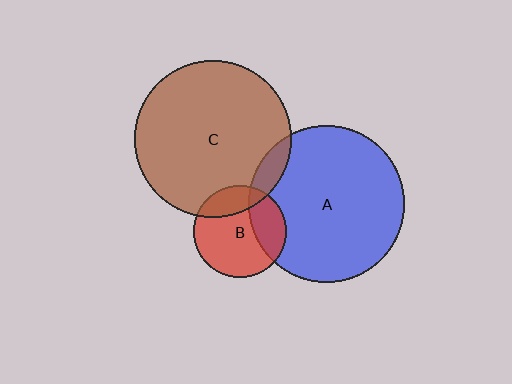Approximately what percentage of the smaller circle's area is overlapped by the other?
Approximately 30%.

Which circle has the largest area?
Circle C (brown).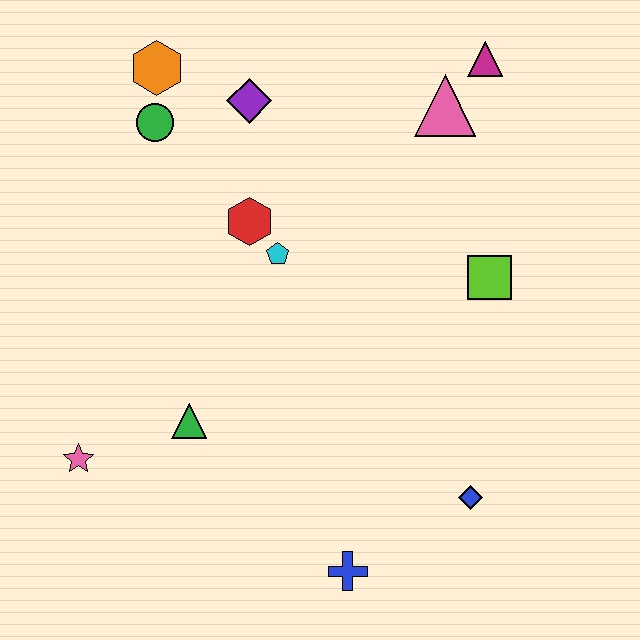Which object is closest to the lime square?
The pink triangle is closest to the lime square.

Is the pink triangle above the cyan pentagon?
Yes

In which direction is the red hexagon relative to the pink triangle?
The red hexagon is to the left of the pink triangle.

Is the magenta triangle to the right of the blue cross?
Yes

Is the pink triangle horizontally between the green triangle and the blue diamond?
Yes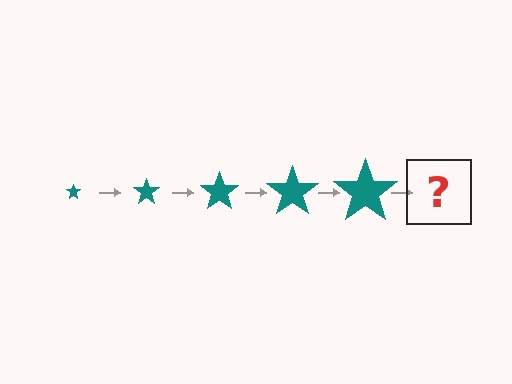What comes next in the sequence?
The next element should be a teal star, larger than the previous one.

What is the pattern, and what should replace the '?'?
The pattern is that the star gets progressively larger each step. The '?' should be a teal star, larger than the previous one.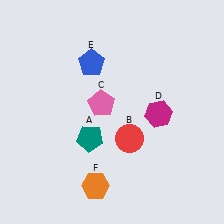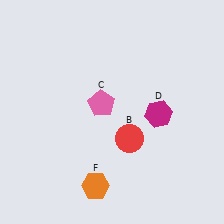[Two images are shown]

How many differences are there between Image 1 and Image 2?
There are 2 differences between the two images.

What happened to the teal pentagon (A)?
The teal pentagon (A) was removed in Image 2. It was in the bottom-left area of Image 1.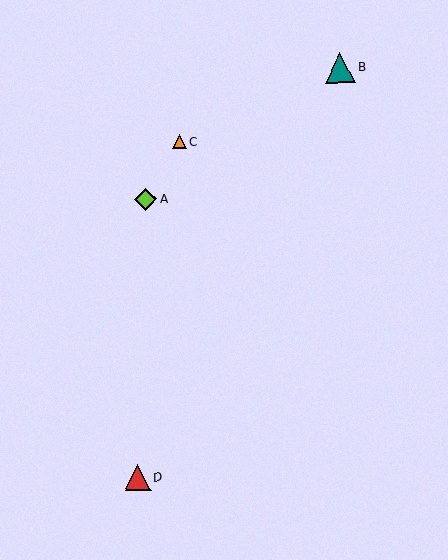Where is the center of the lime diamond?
The center of the lime diamond is at (146, 200).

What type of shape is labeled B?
Shape B is a teal triangle.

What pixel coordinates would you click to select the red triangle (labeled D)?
Click at (138, 478) to select the red triangle D.